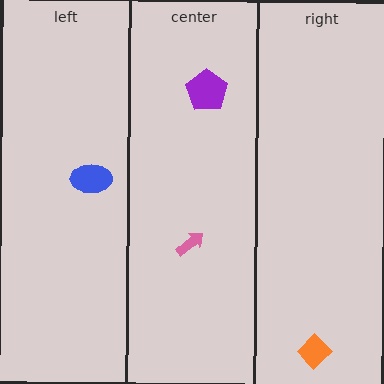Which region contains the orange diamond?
The right region.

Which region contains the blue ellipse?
The left region.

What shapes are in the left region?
The blue ellipse.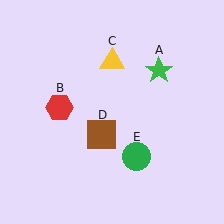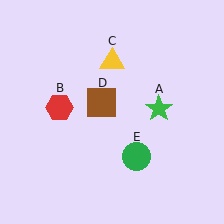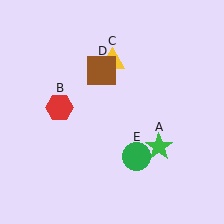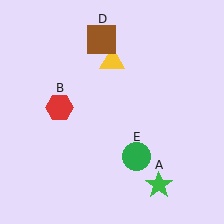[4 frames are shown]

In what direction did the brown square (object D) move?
The brown square (object D) moved up.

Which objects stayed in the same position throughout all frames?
Red hexagon (object B) and yellow triangle (object C) and green circle (object E) remained stationary.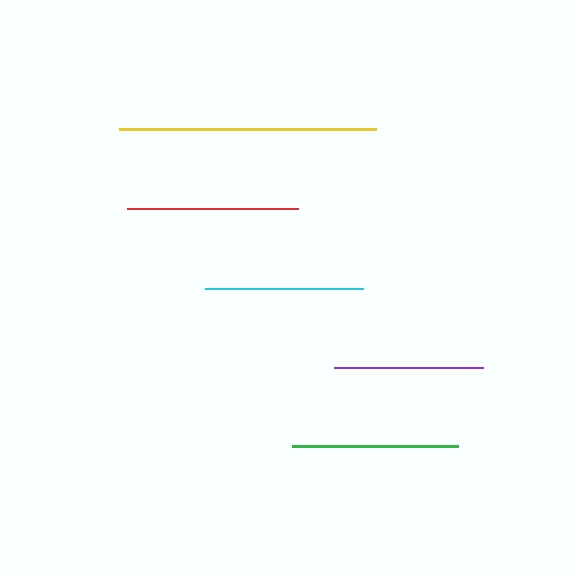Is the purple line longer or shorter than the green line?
The green line is longer than the purple line.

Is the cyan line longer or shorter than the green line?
The green line is longer than the cyan line.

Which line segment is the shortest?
The purple line is the shortest at approximately 149 pixels.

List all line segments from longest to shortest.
From longest to shortest: yellow, red, green, cyan, purple.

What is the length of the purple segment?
The purple segment is approximately 149 pixels long.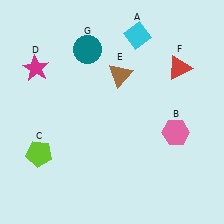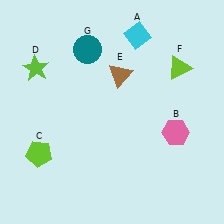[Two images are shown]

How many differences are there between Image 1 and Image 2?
There are 2 differences between the two images.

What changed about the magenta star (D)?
In Image 1, D is magenta. In Image 2, it changed to lime.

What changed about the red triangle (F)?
In Image 1, F is red. In Image 2, it changed to lime.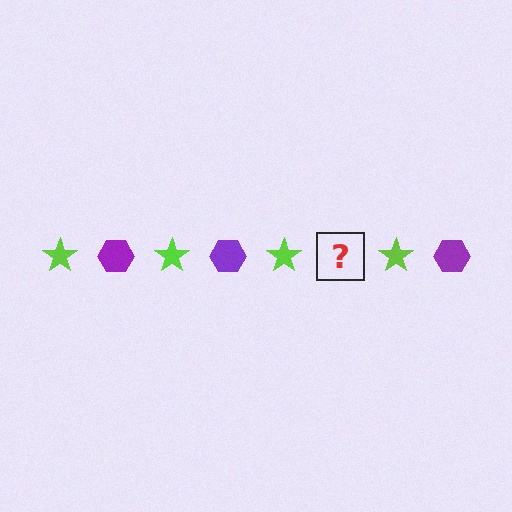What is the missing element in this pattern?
The missing element is a purple hexagon.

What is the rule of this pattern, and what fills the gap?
The rule is that the pattern alternates between lime star and purple hexagon. The gap should be filled with a purple hexagon.